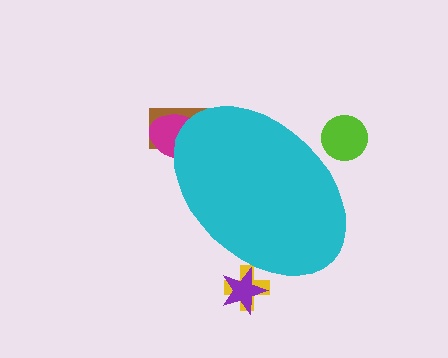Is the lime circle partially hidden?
Yes, the lime circle is partially hidden behind the cyan ellipse.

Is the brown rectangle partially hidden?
Yes, the brown rectangle is partially hidden behind the cyan ellipse.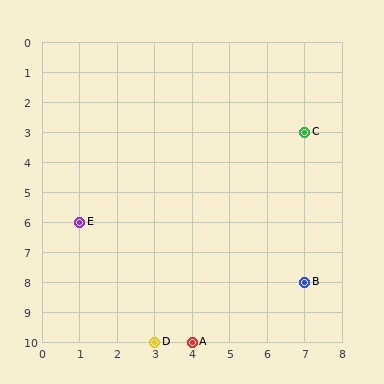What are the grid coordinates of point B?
Point B is at grid coordinates (7, 8).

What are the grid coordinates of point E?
Point E is at grid coordinates (1, 6).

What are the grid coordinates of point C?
Point C is at grid coordinates (7, 3).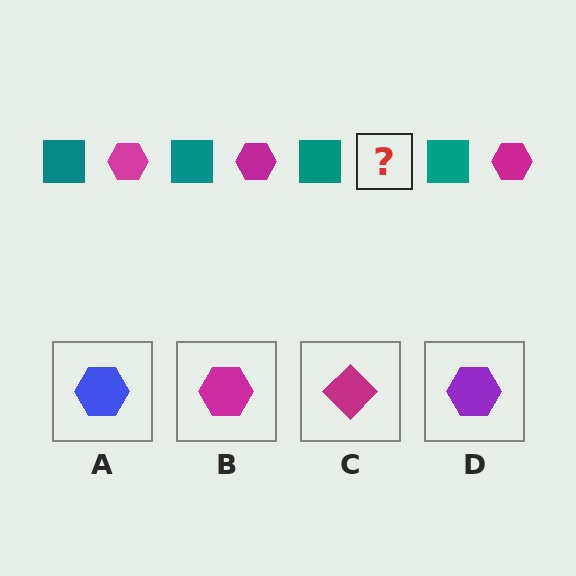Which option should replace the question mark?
Option B.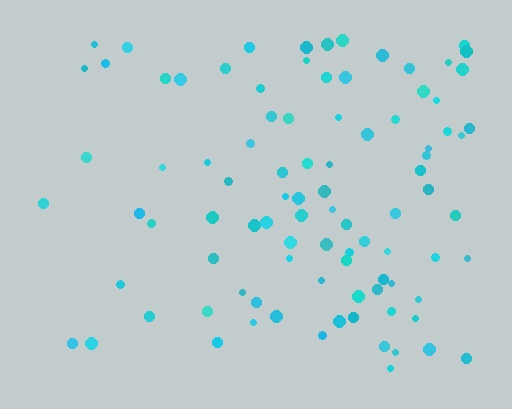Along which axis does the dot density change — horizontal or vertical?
Horizontal.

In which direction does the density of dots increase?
From left to right, with the right side densest.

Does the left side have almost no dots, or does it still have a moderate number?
Still a moderate number, just noticeably fewer than the right.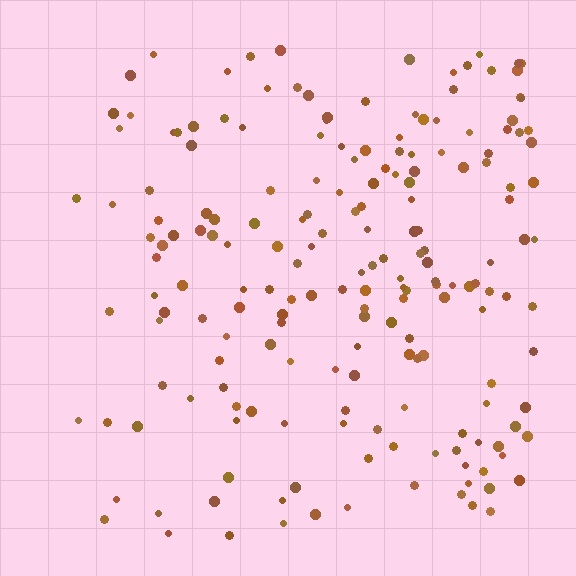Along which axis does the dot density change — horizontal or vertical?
Horizontal.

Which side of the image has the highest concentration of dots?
The right.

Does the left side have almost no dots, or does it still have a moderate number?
Still a moderate number, just noticeably fewer than the right.